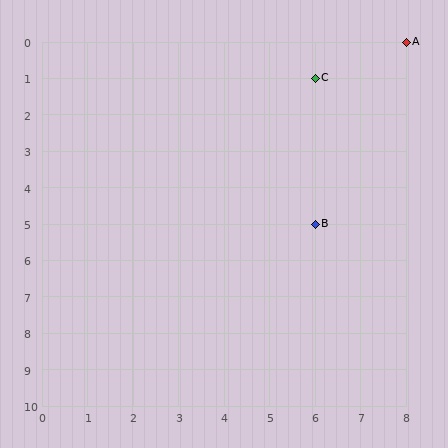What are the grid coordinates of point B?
Point B is at grid coordinates (6, 5).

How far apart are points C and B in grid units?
Points C and B are 4 rows apart.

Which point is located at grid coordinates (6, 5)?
Point B is at (6, 5).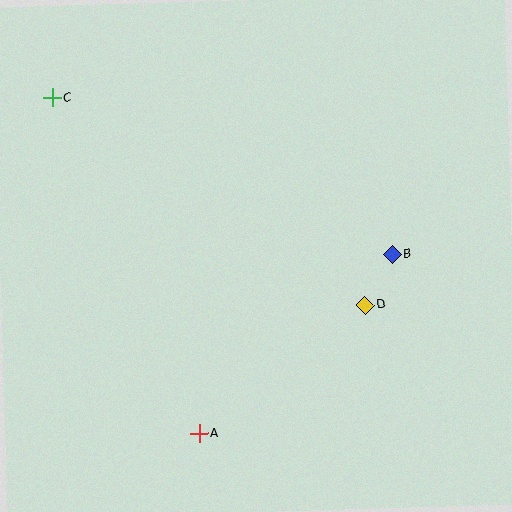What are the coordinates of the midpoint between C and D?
The midpoint between C and D is at (209, 201).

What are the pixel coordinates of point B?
Point B is at (392, 254).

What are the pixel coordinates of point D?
Point D is at (365, 305).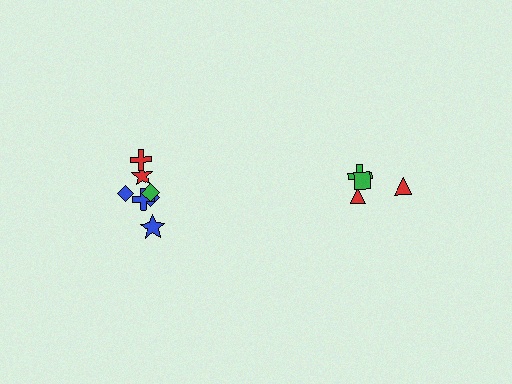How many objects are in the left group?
There are 7 objects.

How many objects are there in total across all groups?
There are 11 objects.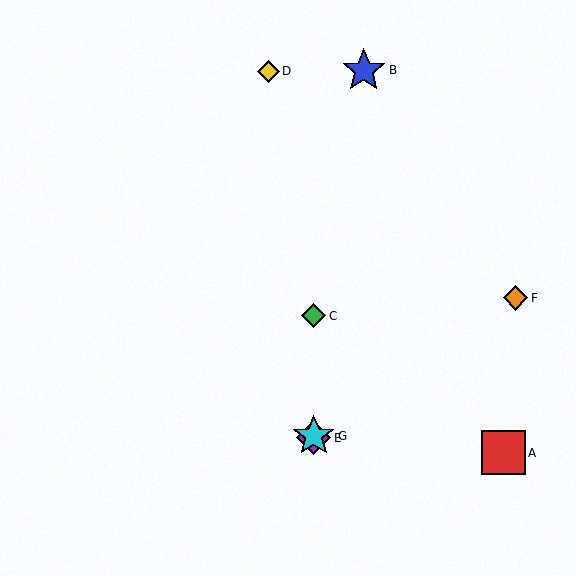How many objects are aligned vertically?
3 objects (C, E, G) are aligned vertically.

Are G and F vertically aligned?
No, G is at x≈314 and F is at x≈516.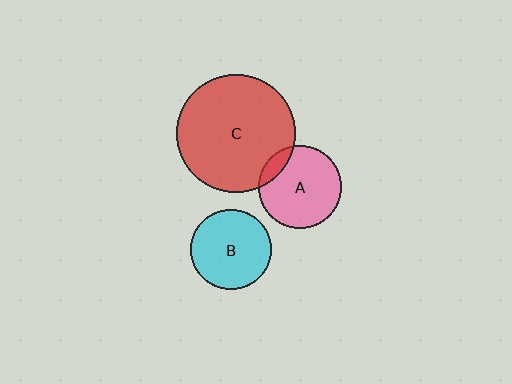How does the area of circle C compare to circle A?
Approximately 2.0 times.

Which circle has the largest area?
Circle C (red).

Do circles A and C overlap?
Yes.